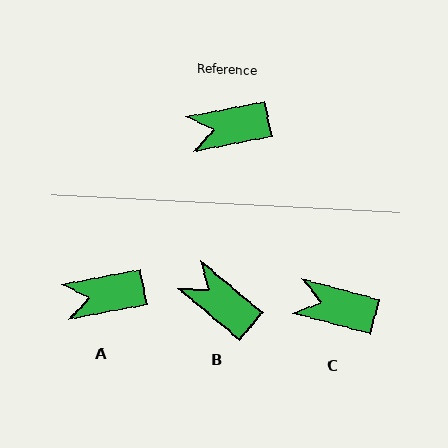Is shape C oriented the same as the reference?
No, it is off by about 26 degrees.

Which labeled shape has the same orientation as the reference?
A.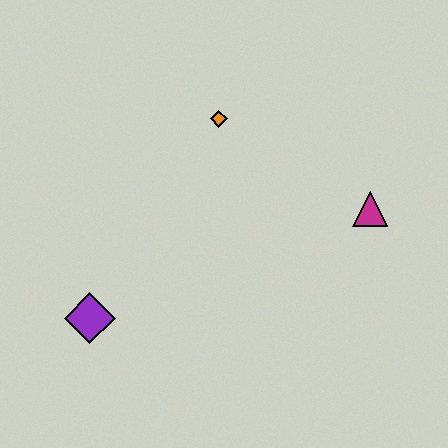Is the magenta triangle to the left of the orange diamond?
No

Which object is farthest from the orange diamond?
The purple diamond is farthest from the orange diamond.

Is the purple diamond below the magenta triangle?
Yes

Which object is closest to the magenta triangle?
The orange diamond is closest to the magenta triangle.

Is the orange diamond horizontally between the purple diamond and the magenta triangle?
Yes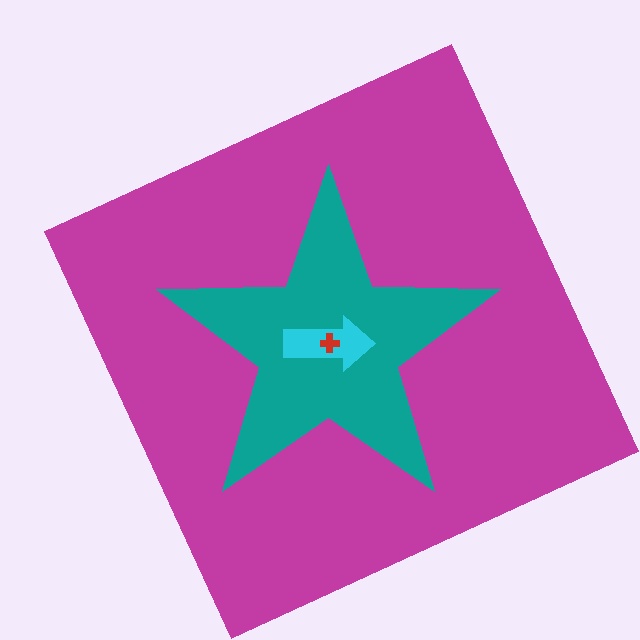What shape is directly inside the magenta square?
The teal star.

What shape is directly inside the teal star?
The cyan arrow.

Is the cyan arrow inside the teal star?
Yes.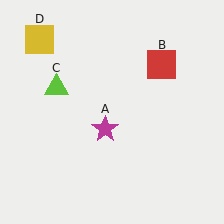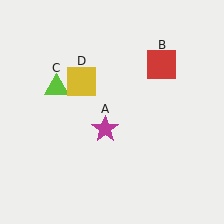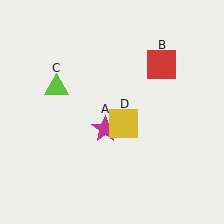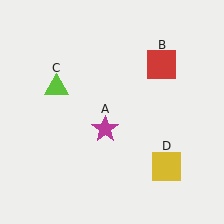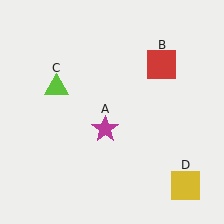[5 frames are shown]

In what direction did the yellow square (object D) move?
The yellow square (object D) moved down and to the right.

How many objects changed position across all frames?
1 object changed position: yellow square (object D).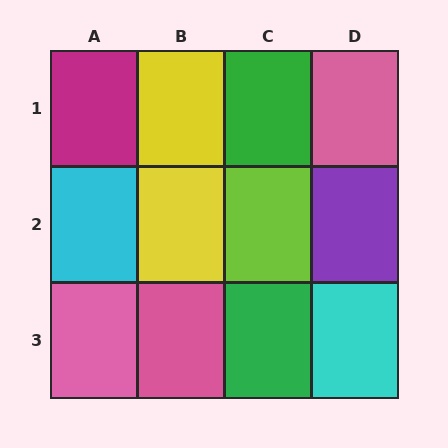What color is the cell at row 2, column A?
Cyan.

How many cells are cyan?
2 cells are cyan.